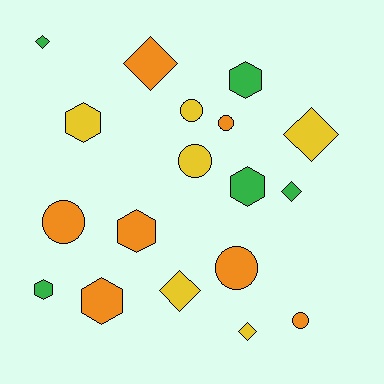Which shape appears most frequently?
Diamond, with 6 objects.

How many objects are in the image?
There are 18 objects.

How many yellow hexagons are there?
There is 1 yellow hexagon.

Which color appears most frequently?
Orange, with 7 objects.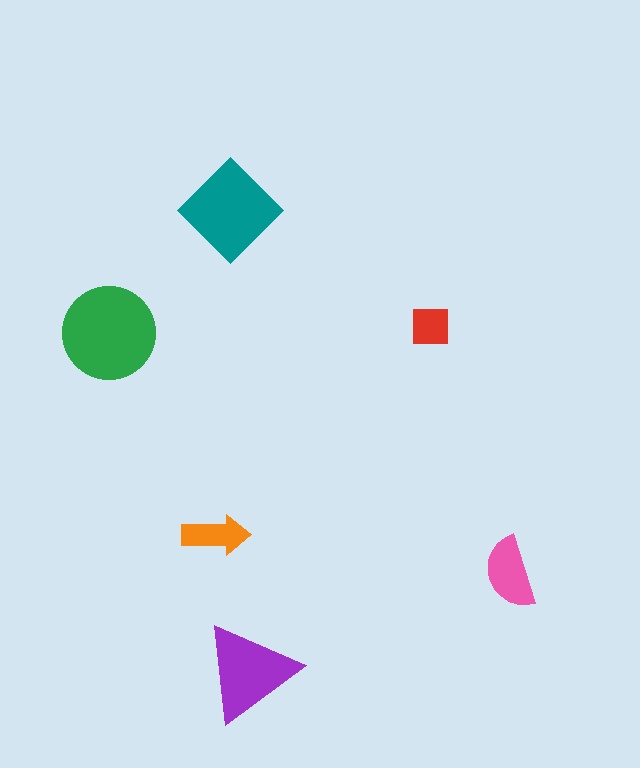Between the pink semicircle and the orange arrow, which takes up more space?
The pink semicircle.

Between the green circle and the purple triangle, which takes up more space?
The green circle.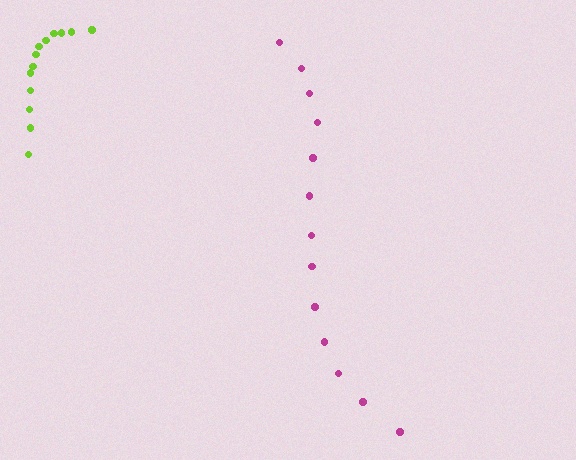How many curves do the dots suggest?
There are 2 distinct paths.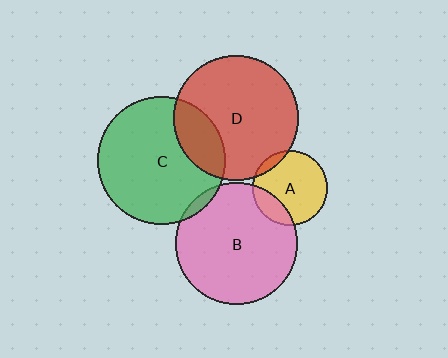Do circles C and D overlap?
Yes.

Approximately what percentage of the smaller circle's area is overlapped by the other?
Approximately 20%.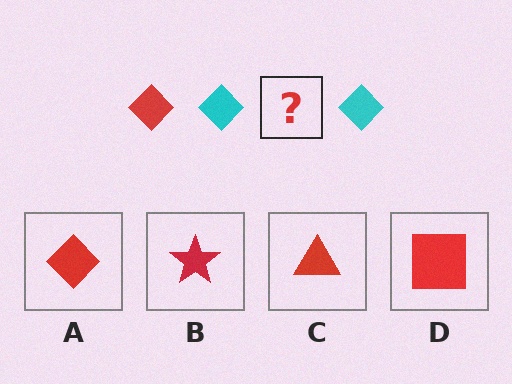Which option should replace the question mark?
Option A.